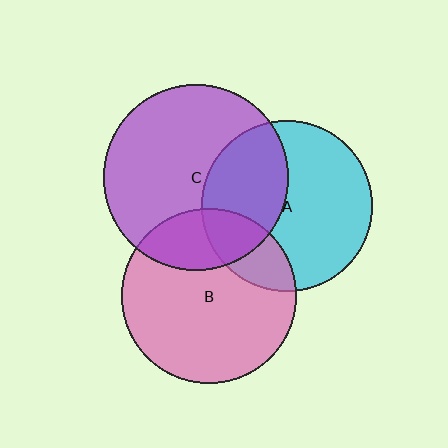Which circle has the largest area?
Circle C (purple).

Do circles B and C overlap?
Yes.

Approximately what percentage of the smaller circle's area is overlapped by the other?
Approximately 25%.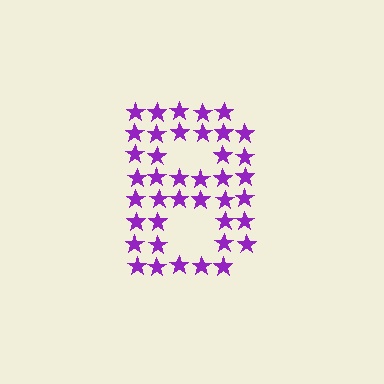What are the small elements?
The small elements are stars.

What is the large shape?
The large shape is the letter B.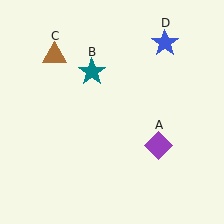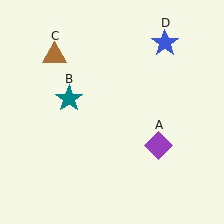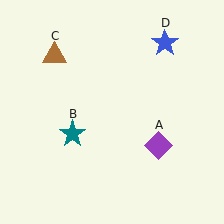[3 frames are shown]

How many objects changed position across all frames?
1 object changed position: teal star (object B).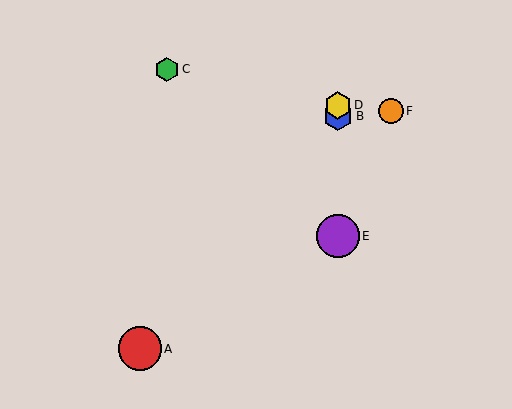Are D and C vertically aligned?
No, D is at x≈338 and C is at x≈167.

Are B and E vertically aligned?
Yes, both are at x≈338.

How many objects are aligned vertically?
3 objects (B, D, E) are aligned vertically.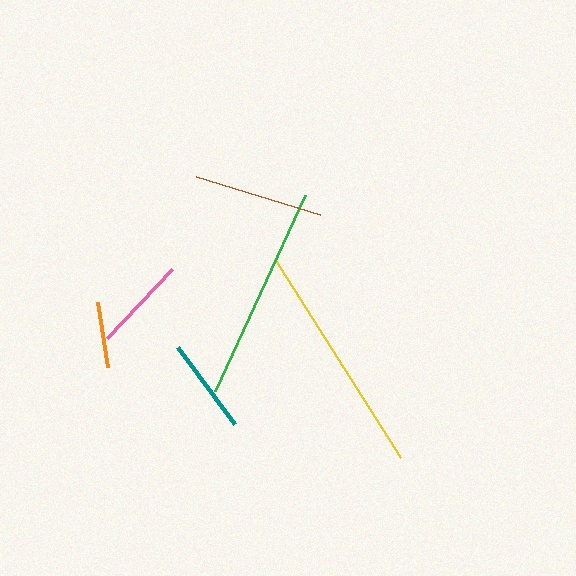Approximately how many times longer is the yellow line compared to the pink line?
The yellow line is approximately 2.5 times the length of the pink line.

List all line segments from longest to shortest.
From longest to shortest: yellow, green, brown, teal, pink, orange.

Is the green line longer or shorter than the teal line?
The green line is longer than the teal line.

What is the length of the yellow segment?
The yellow segment is approximately 236 pixels long.